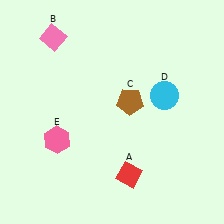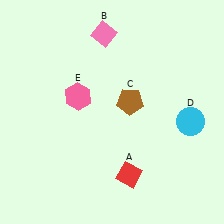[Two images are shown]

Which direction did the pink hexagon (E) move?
The pink hexagon (E) moved up.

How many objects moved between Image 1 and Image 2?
3 objects moved between the two images.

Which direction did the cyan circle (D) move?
The cyan circle (D) moved down.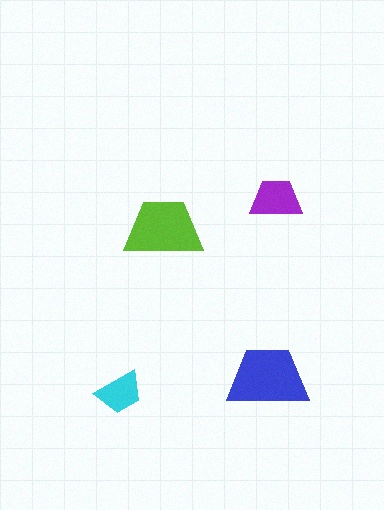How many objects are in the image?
There are 4 objects in the image.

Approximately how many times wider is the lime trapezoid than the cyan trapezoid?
About 1.5 times wider.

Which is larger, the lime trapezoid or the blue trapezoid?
The blue one.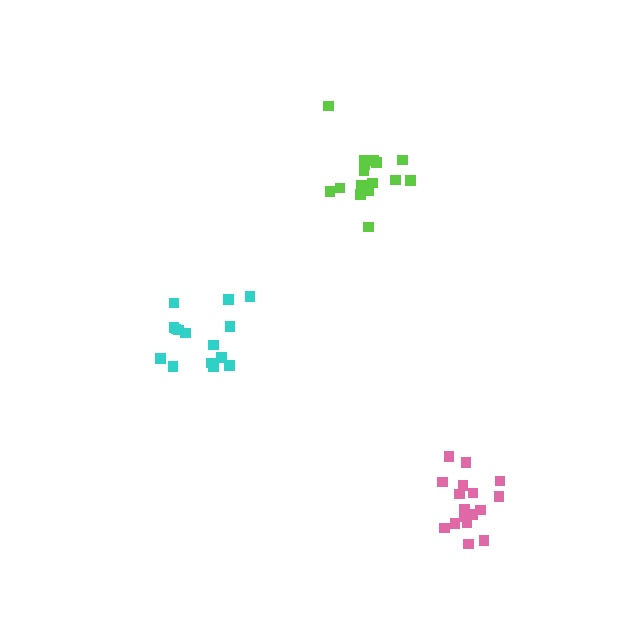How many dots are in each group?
Group 1: 15 dots, Group 2: 17 dots, Group 3: 16 dots (48 total).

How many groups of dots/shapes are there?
There are 3 groups.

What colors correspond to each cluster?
The clusters are colored: cyan, pink, lime.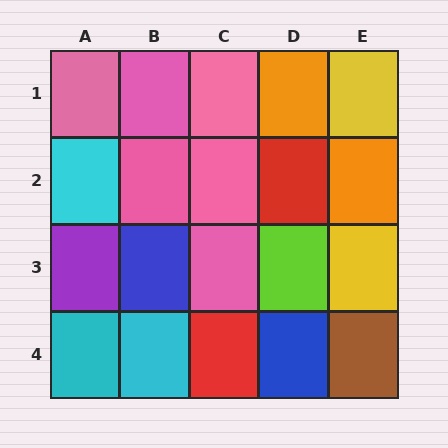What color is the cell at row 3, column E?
Yellow.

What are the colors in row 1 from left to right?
Pink, pink, pink, orange, yellow.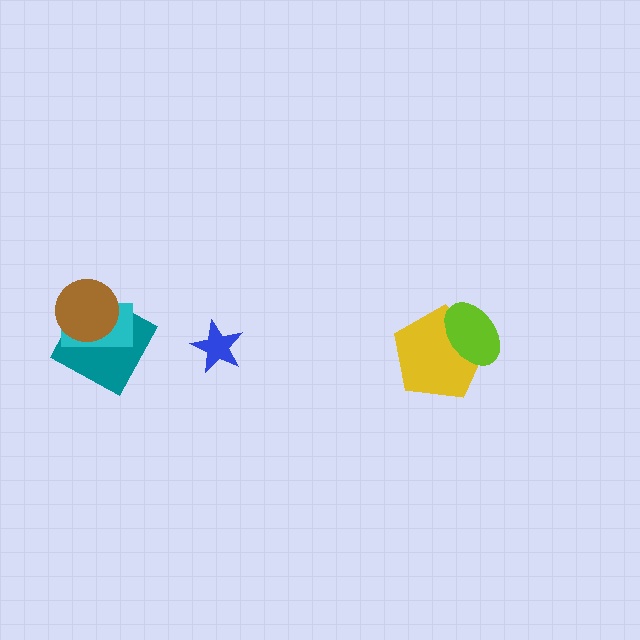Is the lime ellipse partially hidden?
No, no other shape covers it.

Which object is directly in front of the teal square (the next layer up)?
The cyan rectangle is directly in front of the teal square.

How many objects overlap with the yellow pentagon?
1 object overlaps with the yellow pentagon.